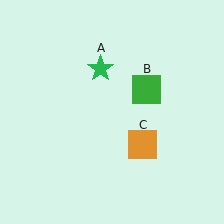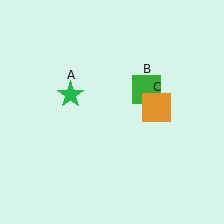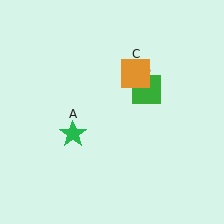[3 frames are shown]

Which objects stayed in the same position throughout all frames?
Green square (object B) remained stationary.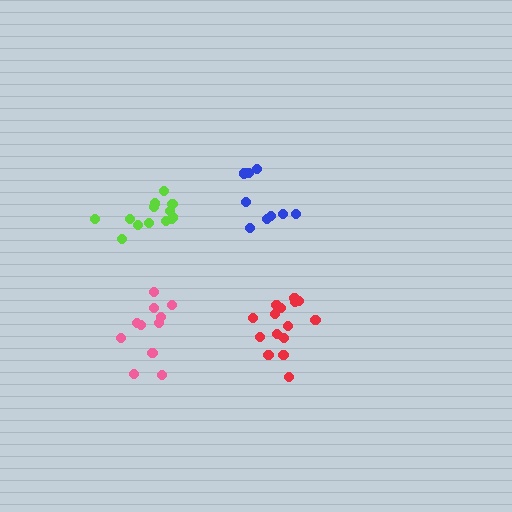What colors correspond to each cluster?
The clusters are colored: lime, red, blue, pink.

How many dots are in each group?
Group 1: 13 dots, Group 2: 15 dots, Group 3: 9 dots, Group 4: 11 dots (48 total).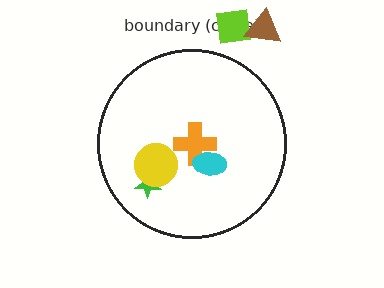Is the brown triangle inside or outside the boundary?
Outside.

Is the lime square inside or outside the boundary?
Outside.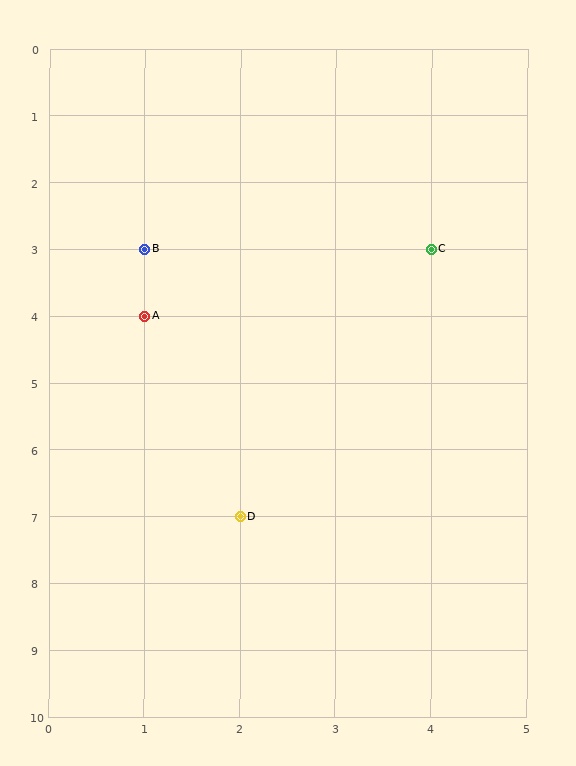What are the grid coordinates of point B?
Point B is at grid coordinates (1, 3).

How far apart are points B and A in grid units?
Points B and A are 1 row apart.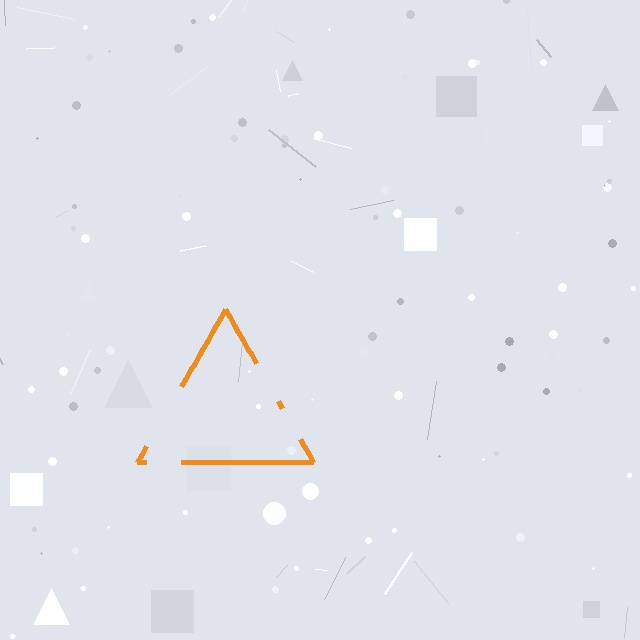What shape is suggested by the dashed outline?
The dashed outline suggests a triangle.